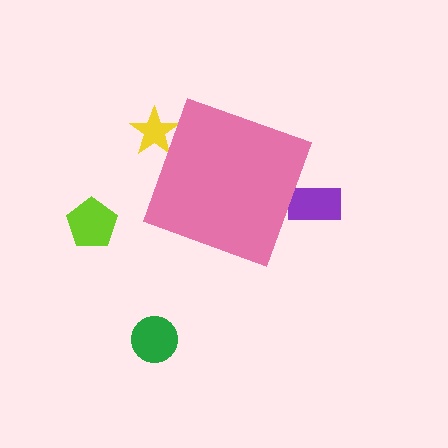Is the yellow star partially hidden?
Yes, the yellow star is partially hidden behind the pink diamond.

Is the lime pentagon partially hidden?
No, the lime pentagon is fully visible.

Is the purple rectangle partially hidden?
Yes, the purple rectangle is partially hidden behind the pink diamond.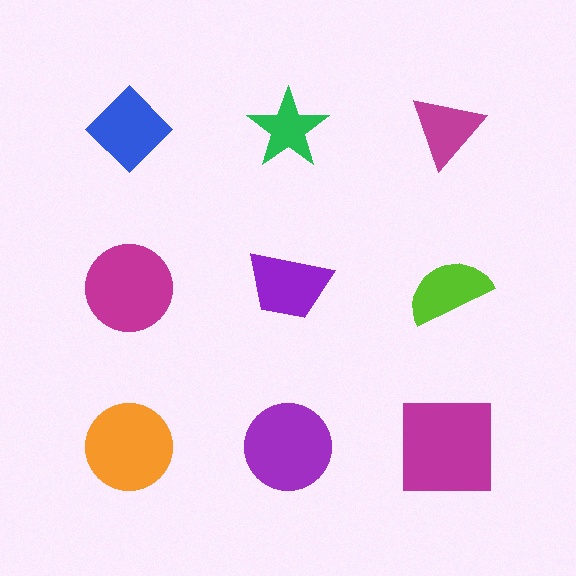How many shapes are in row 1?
3 shapes.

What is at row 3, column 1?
An orange circle.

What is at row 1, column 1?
A blue diamond.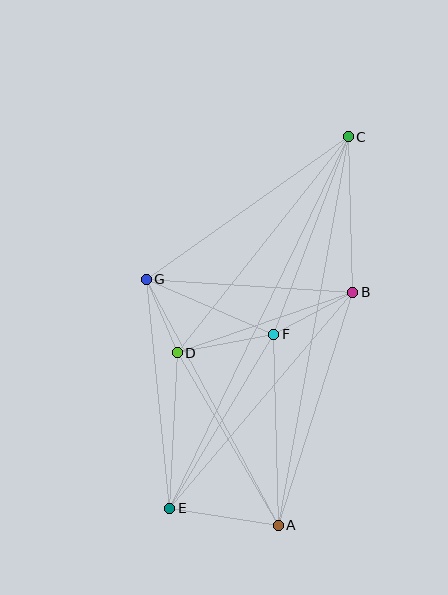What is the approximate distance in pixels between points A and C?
The distance between A and C is approximately 395 pixels.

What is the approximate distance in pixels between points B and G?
The distance between B and G is approximately 207 pixels.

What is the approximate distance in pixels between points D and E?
The distance between D and E is approximately 156 pixels.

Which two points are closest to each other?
Points D and G are closest to each other.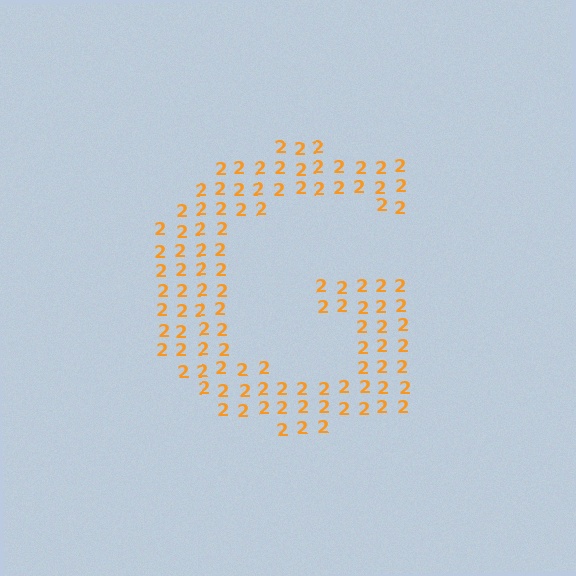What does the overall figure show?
The overall figure shows the letter G.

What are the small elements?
The small elements are digit 2's.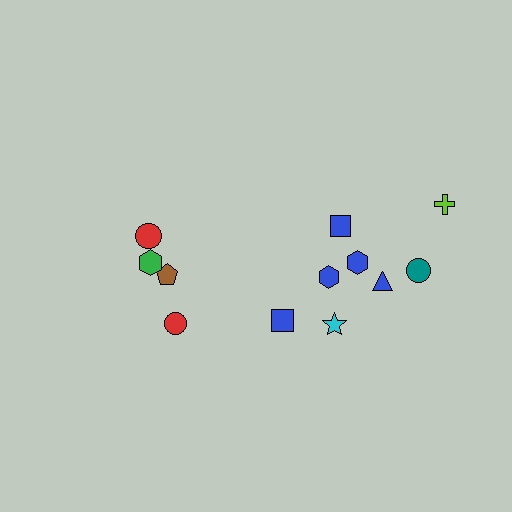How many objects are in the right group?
There are 8 objects.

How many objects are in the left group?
There are 4 objects.